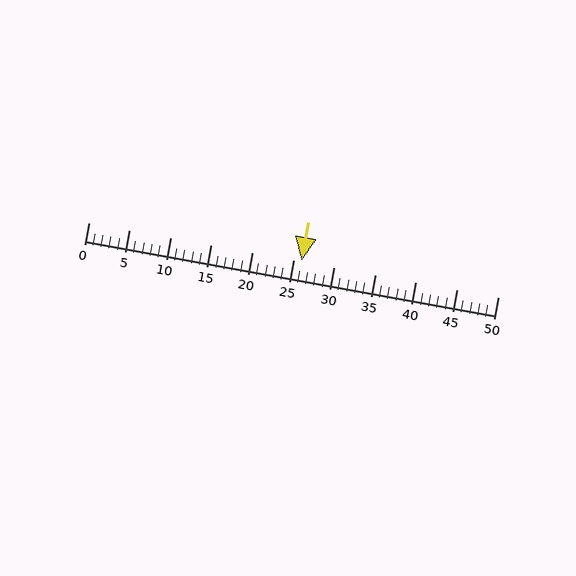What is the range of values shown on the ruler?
The ruler shows values from 0 to 50.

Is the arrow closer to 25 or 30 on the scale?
The arrow is closer to 25.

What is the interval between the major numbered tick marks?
The major tick marks are spaced 5 units apart.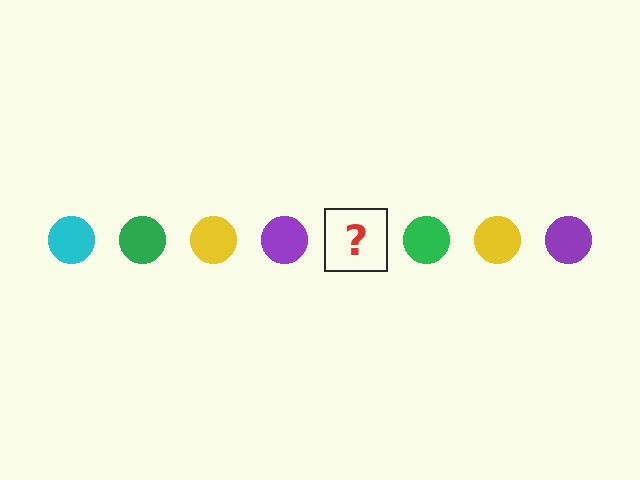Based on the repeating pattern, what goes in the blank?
The blank should be a cyan circle.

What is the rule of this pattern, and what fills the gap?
The rule is that the pattern cycles through cyan, green, yellow, purple circles. The gap should be filled with a cyan circle.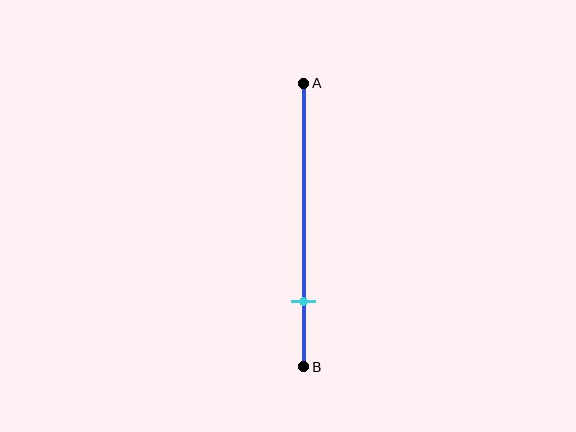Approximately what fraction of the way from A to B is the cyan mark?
The cyan mark is approximately 75% of the way from A to B.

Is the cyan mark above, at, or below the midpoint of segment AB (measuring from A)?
The cyan mark is below the midpoint of segment AB.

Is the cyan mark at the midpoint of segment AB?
No, the mark is at about 75% from A, not at the 50% midpoint.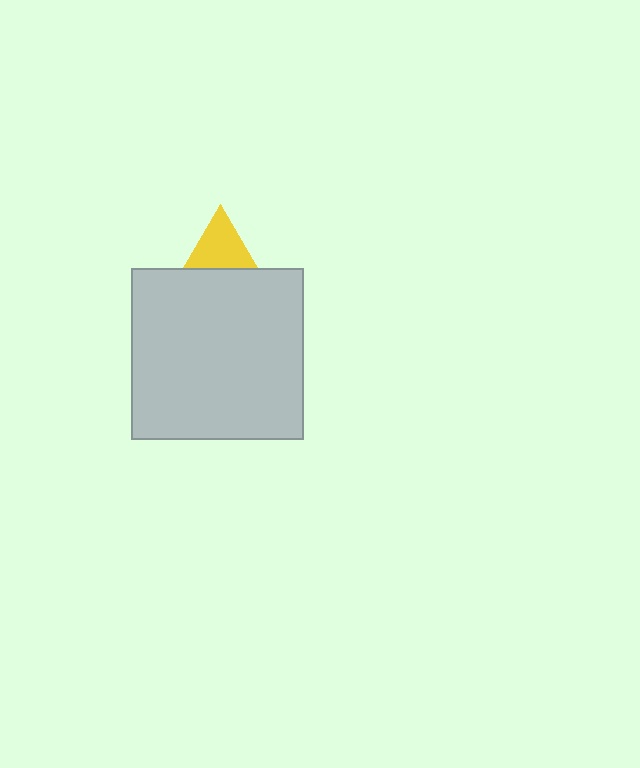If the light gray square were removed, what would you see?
You would see the complete yellow triangle.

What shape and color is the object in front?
The object in front is a light gray square.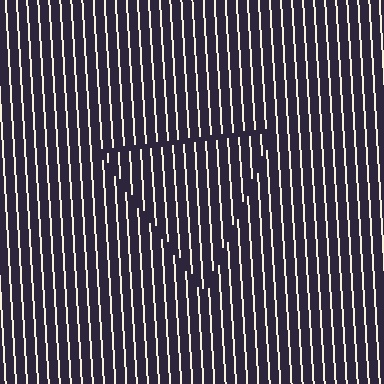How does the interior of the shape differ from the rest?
The interior of the shape contains the same grating, shifted by half a period — the contour is defined by the phase discontinuity where line-ends from the inner and outer gratings abut.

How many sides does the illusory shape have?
3 sides — the line-ends trace a triangle.